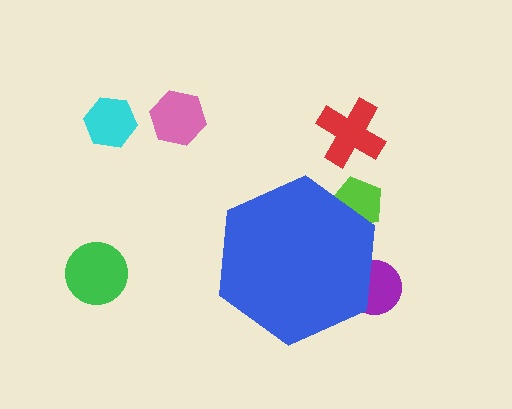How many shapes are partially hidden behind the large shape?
2 shapes are partially hidden.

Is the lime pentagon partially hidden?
Yes, the lime pentagon is partially hidden behind the blue hexagon.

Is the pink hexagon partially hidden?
No, the pink hexagon is fully visible.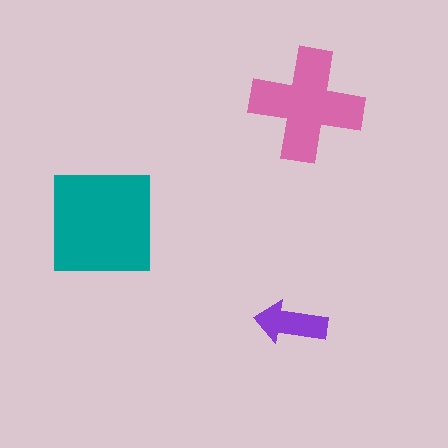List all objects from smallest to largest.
The purple arrow, the pink cross, the teal square.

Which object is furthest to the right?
The pink cross is rightmost.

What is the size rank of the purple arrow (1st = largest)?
3rd.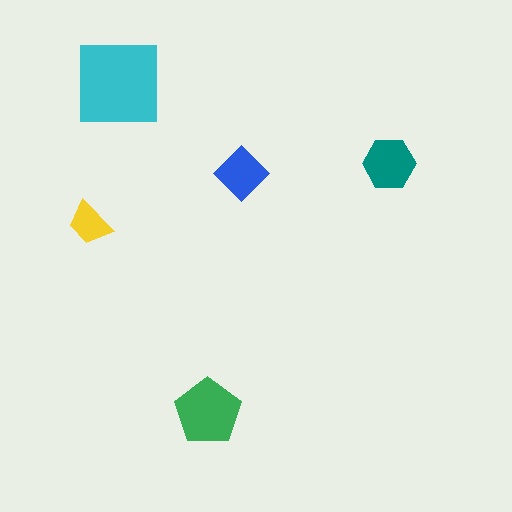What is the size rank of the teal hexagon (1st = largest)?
3rd.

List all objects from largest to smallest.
The cyan square, the green pentagon, the teal hexagon, the blue diamond, the yellow trapezoid.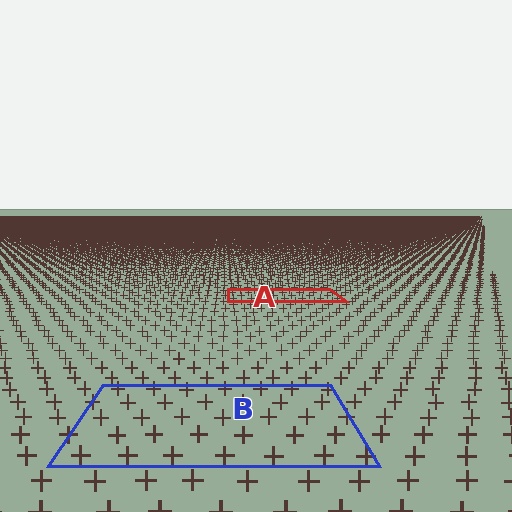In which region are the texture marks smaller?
The texture marks are smaller in region A, because it is farther away.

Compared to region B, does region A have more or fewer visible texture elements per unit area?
Region A has more texture elements per unit area — they are packed more densely because it is farther away.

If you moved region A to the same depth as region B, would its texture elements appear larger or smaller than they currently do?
They would appear larger. At a closer depth, the same texture elements are projected at a bigger on-screen size.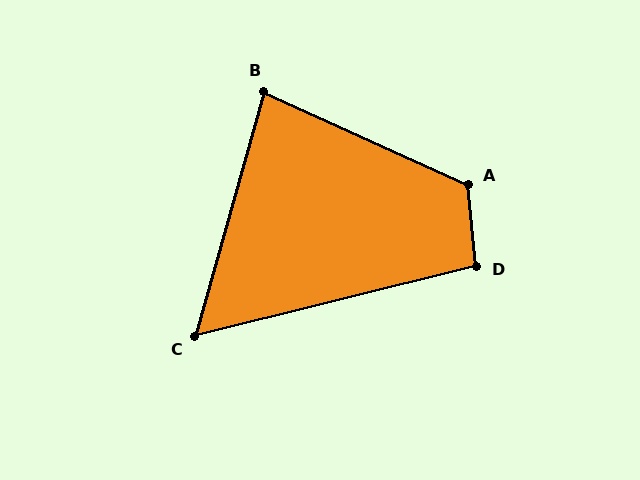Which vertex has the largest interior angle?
A, at approximately 120 degrees.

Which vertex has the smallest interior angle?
C, at approximately 60 degrees.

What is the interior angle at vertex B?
Approximately 82 degrees (acute).